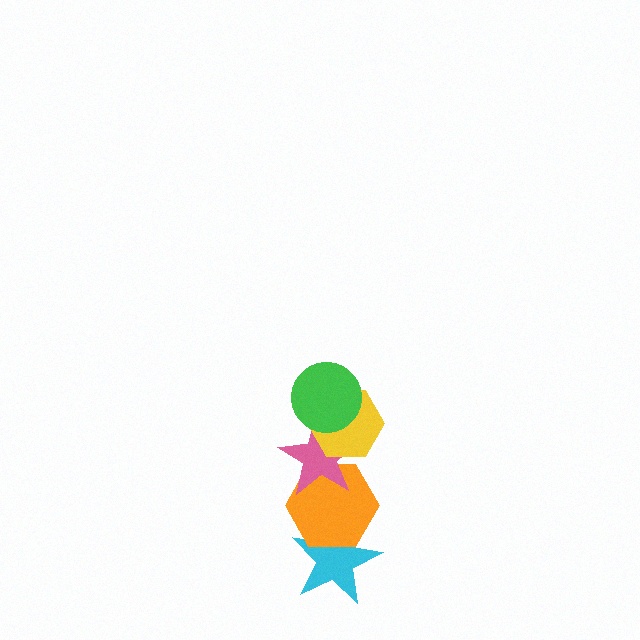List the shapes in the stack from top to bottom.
From top to bottom: the green circle, the yellow hexagon, the pink star, the orange hexagon, the cyan star.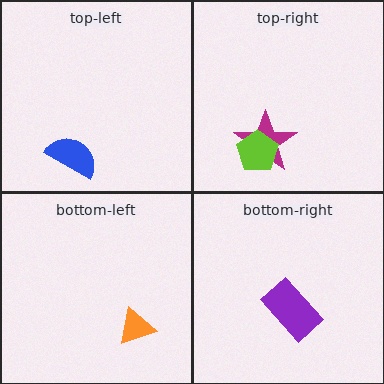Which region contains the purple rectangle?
The bottom-right region.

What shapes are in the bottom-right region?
The purple rectangle.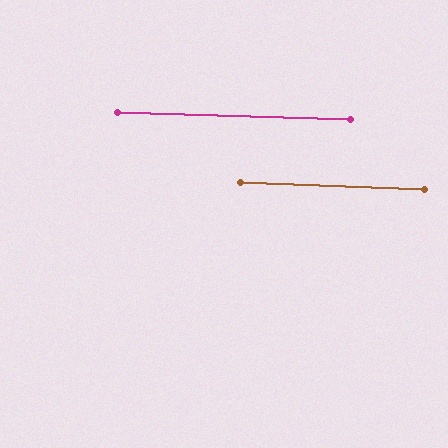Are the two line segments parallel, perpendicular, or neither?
Parallel — their directions differ by only 0.3°.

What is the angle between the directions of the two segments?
Approximately 0 degrees.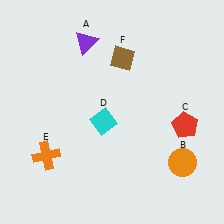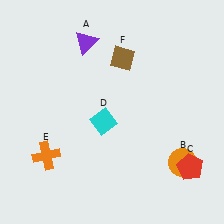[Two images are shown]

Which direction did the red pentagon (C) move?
The red pentagon (C) moved down.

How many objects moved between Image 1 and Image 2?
1 object moved between the two images.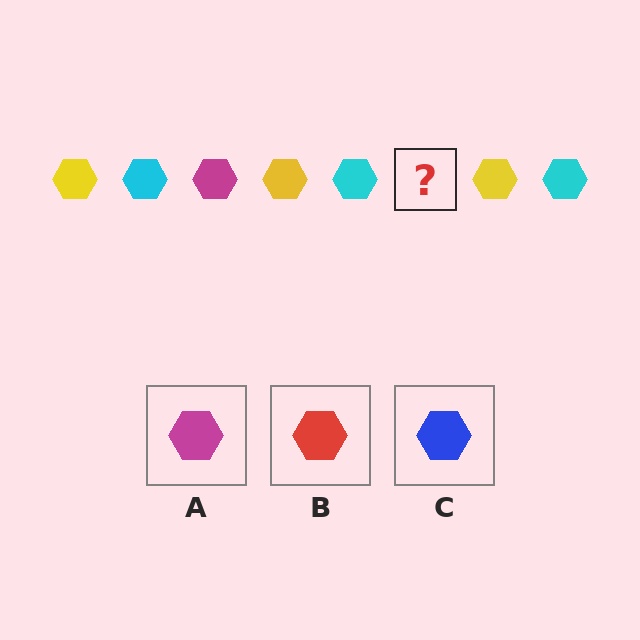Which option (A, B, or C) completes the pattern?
A.